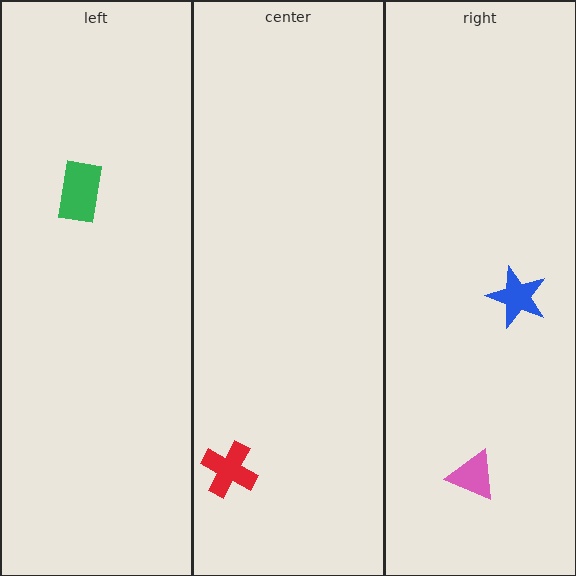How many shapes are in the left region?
1.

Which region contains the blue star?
The right region.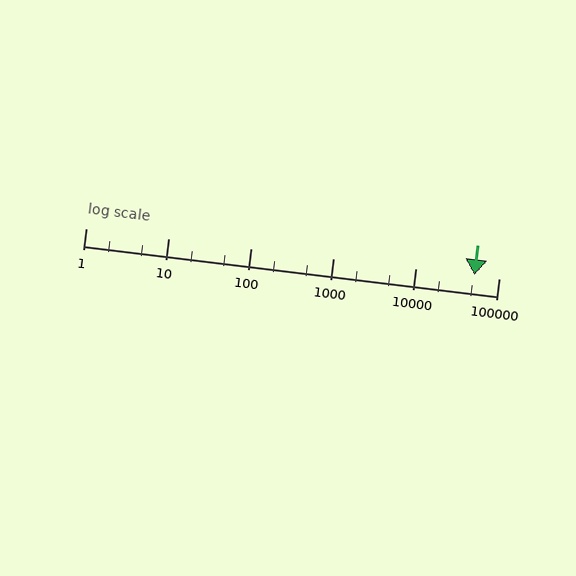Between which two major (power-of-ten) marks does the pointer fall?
The pointer is between 10000 and 100000.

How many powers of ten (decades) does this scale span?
The scale spans 5 decades, from 1 to 100000.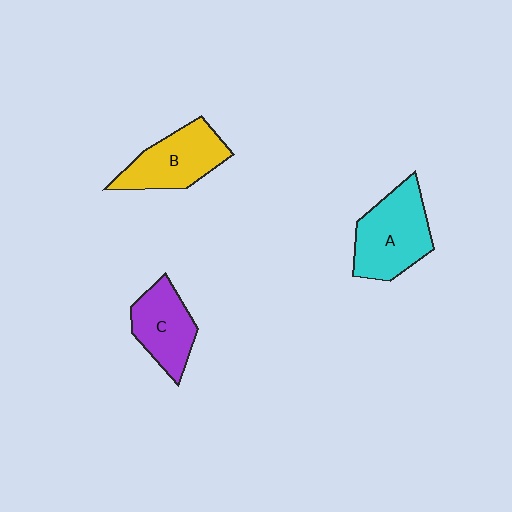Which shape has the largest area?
Shape A (cyan).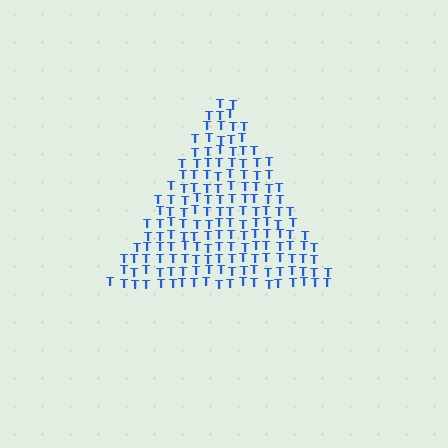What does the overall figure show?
The overall figure shows a triangle.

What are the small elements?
The small elements are letter T's.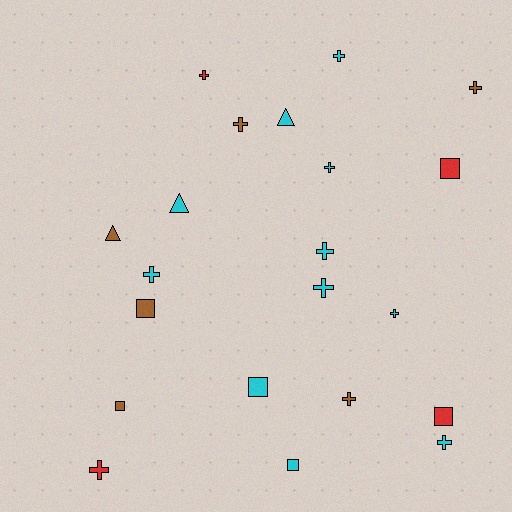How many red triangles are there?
There are no red triangles.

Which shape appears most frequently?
Cross, with 12 objects.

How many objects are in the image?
There are 21 objects.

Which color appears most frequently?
Cyan, with 11 objects.